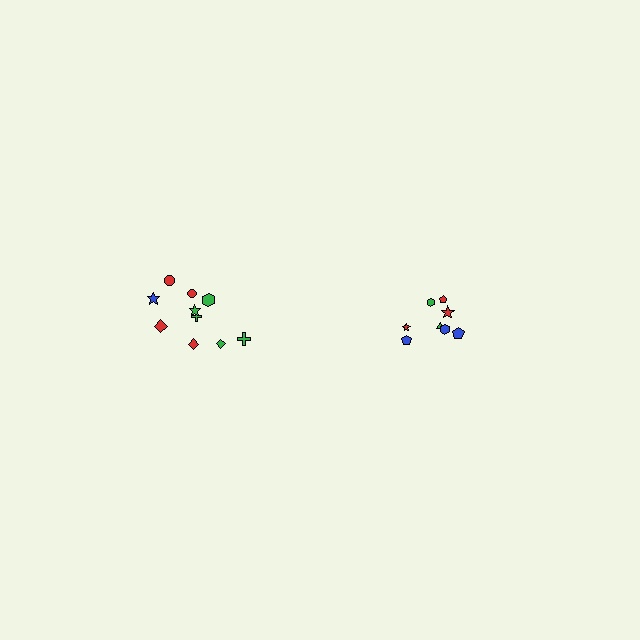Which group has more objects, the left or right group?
The left group.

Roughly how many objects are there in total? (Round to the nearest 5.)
Roughly 20 objects in total.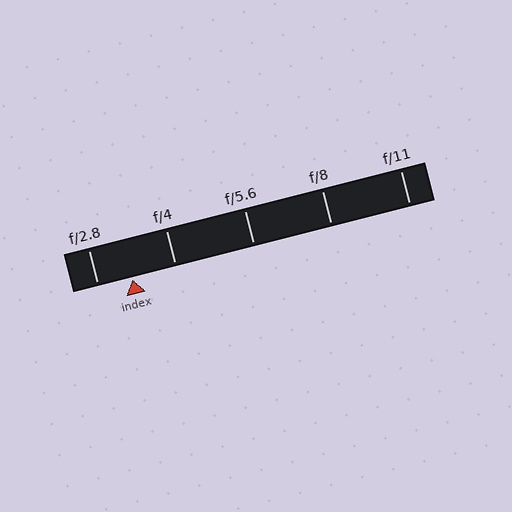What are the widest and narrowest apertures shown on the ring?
The widest aperture shown is f/2.8 and the narrowest is f/11.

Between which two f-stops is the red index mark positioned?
The index mark is between f/2.8 and f/4.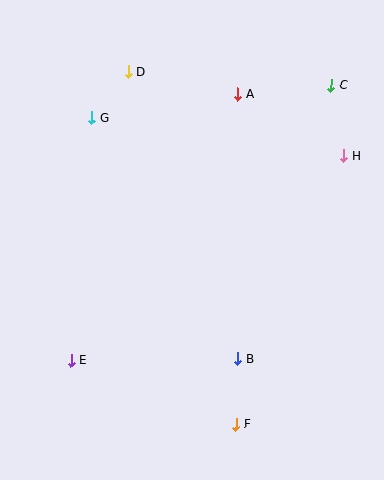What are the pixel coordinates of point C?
Point C is at (331, 85).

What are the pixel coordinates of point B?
Point B is at (238, 359).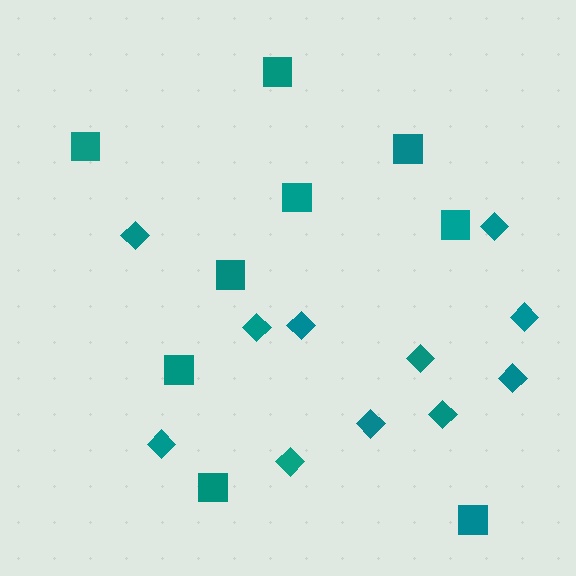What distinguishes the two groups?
There are 2 groups: one group of squares (9) and one group of diamonds (11).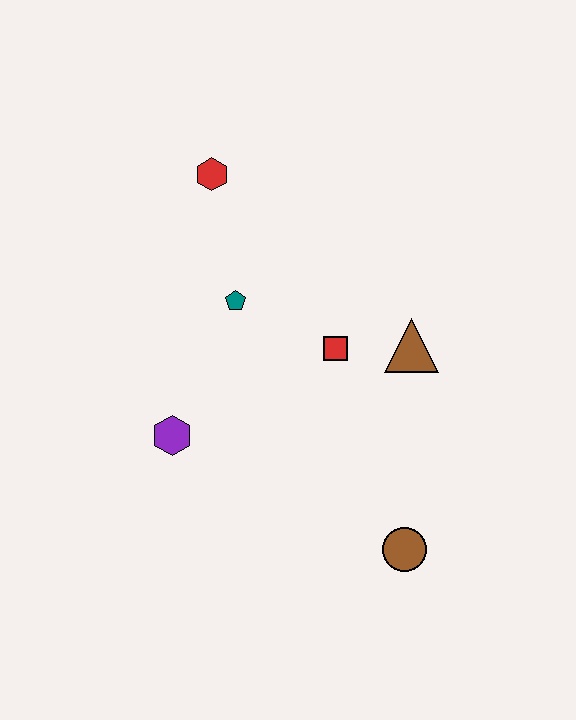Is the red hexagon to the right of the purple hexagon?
Yes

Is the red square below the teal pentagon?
Yes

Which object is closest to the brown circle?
The brown triangle is closest to the brown circle.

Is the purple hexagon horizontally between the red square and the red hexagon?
No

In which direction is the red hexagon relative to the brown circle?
The red hexagon is above the brown circle.